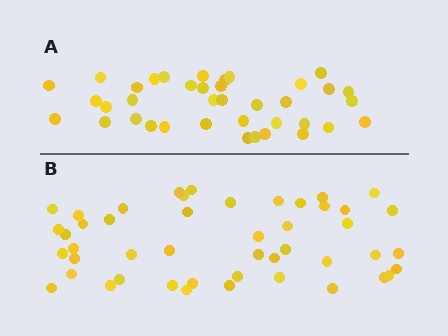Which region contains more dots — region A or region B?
Region B (the bottom region) has more dots.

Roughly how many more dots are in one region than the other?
Region B has roughly 8 or so more dots than region A.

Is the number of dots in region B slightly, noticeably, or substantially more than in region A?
Region B has only slightly more — the two regions are fairly close. The ratio is roughly 1.2 to 1.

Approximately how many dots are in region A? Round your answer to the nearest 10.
About 40 dots. (The exact count is 38, which rounds to 40.)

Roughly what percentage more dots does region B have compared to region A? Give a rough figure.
About 25% more.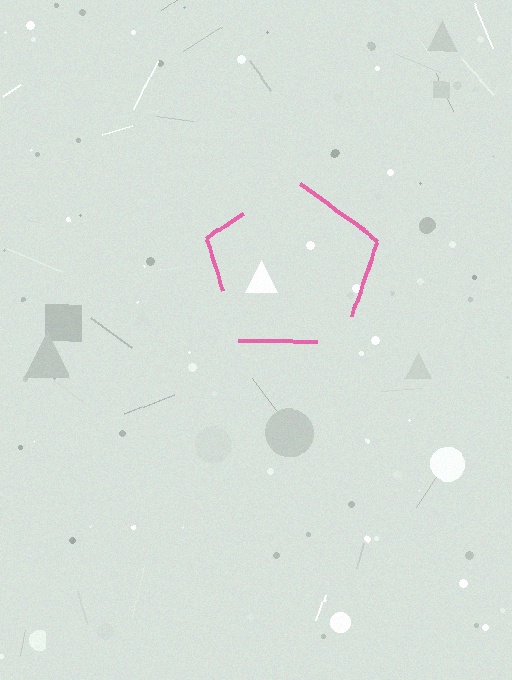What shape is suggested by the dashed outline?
The dashed outline suggests a pentagon.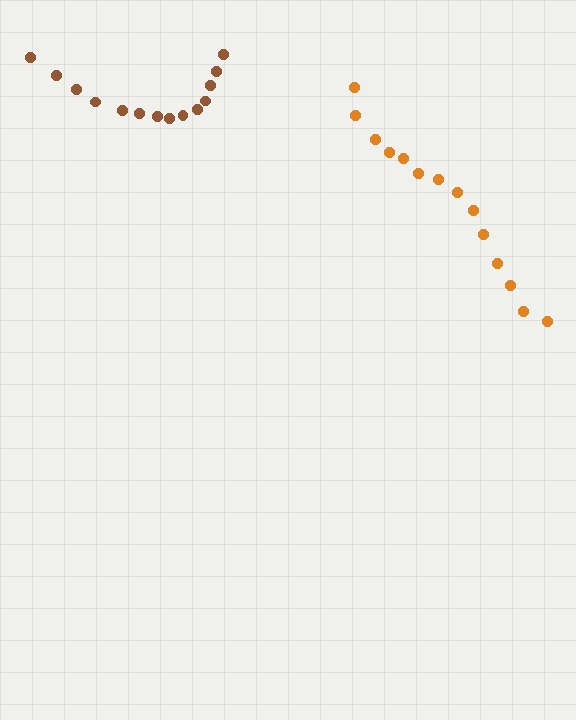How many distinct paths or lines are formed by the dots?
There are 2 distinct paths.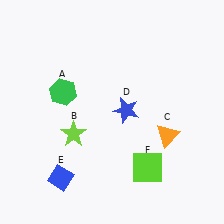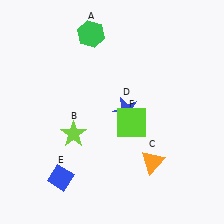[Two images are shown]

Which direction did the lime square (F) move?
The lime square (F) moved up.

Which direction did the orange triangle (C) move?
The orange triangle (C) moved down.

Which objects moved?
The objects that moved are: the green hexagon (A), the orange triangle (C), the lime square (F).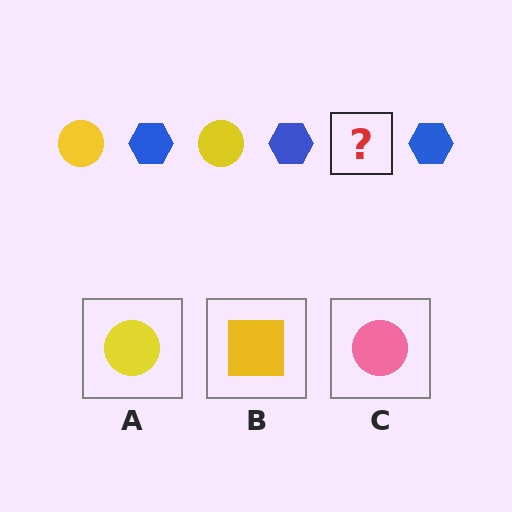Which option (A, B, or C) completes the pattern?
A.